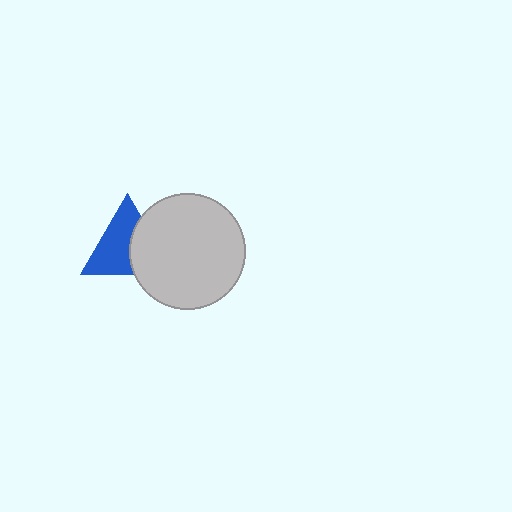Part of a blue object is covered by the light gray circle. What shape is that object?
It is a triangle.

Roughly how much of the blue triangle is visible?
About half of it is visible (roughly 61%).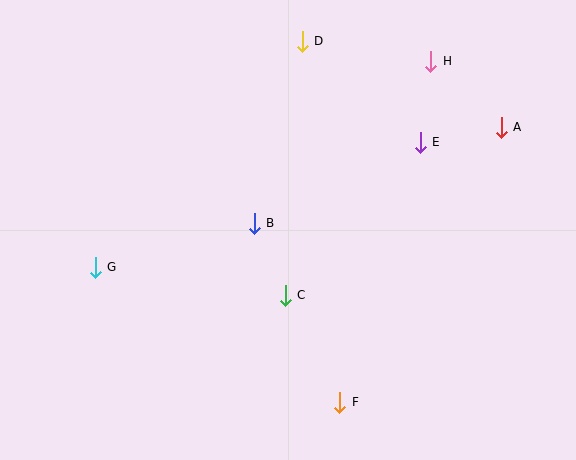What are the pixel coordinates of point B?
Point B is at (254, 223).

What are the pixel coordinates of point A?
Point A is at (501, 127).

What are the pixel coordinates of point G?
Point G is at (95, 267).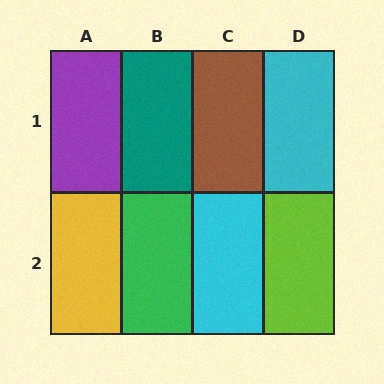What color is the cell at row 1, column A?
Purple.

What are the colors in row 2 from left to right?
Yellow, green, cyan, lime.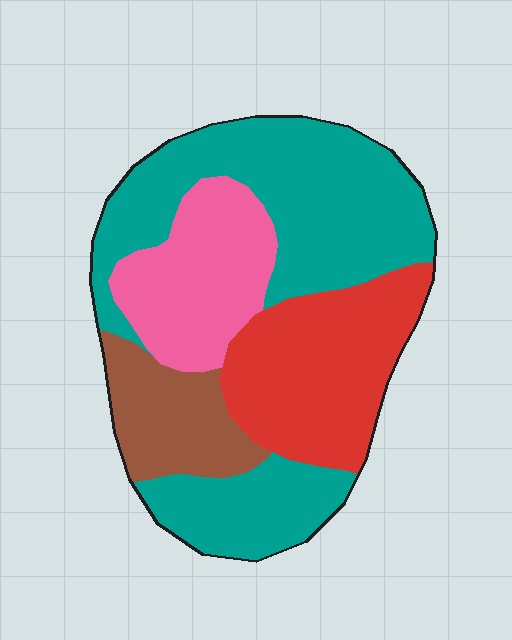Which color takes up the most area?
Teal, at roughly 45%.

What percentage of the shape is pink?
Pink covers around 20% of the shape.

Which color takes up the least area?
Brown, at roughly 15%.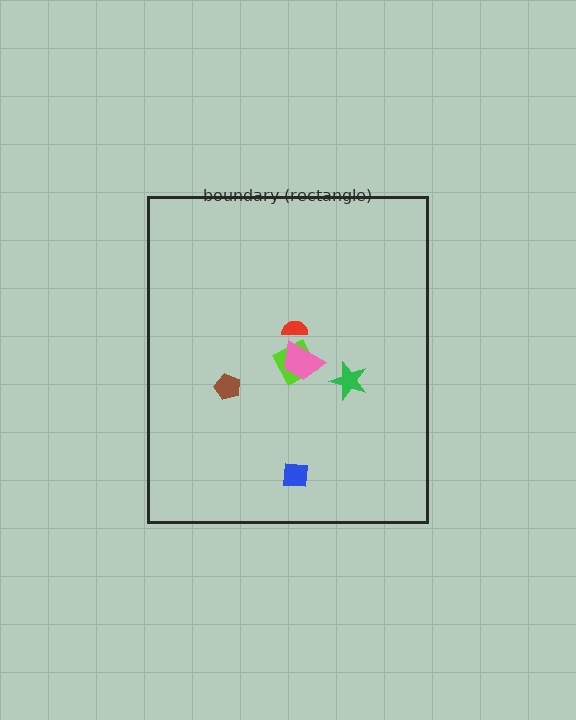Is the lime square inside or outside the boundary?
Inside.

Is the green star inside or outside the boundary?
Inside.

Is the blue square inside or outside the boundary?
Inside.